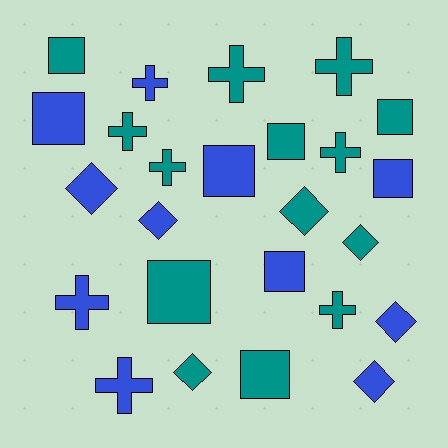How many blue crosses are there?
There are 3 blue crosses.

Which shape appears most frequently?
Square, with 9 objects.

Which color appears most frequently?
Teal, with 14 objects.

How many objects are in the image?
There are 25 objects.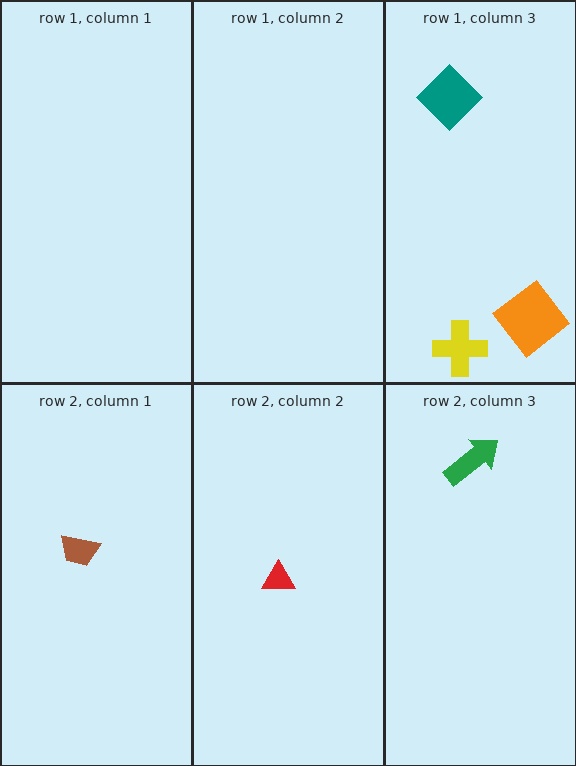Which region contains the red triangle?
The row 2, column 2 region.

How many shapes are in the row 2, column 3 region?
1.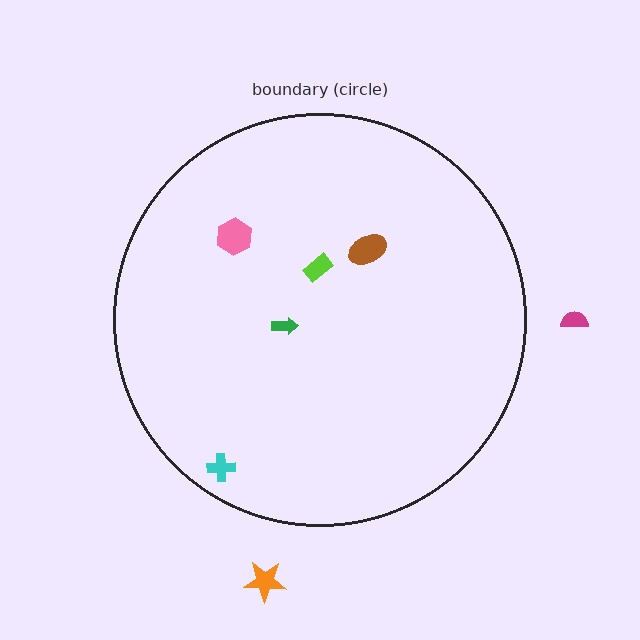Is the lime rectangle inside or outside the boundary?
Inside.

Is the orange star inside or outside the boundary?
Outside.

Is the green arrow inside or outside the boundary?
Inside.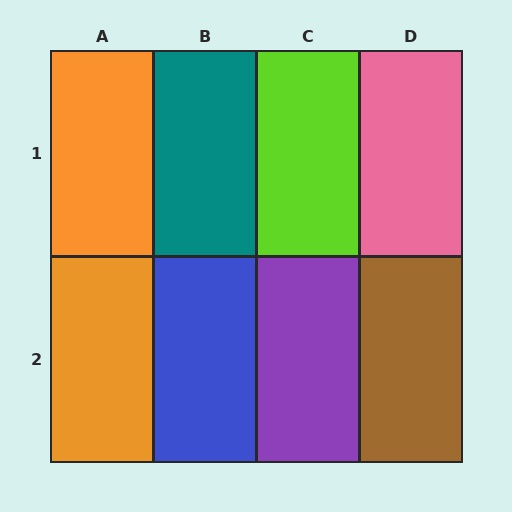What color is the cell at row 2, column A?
Orange.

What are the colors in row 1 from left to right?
Orange, teal, lime, pink.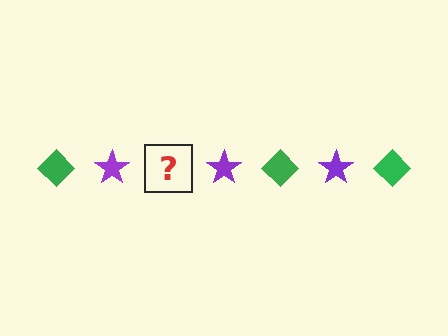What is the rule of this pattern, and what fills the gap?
The rule is that the pattern alternates between green diamond and purple star. The gap should be filled with a green diamond.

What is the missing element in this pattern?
The missing element is a green diamond.